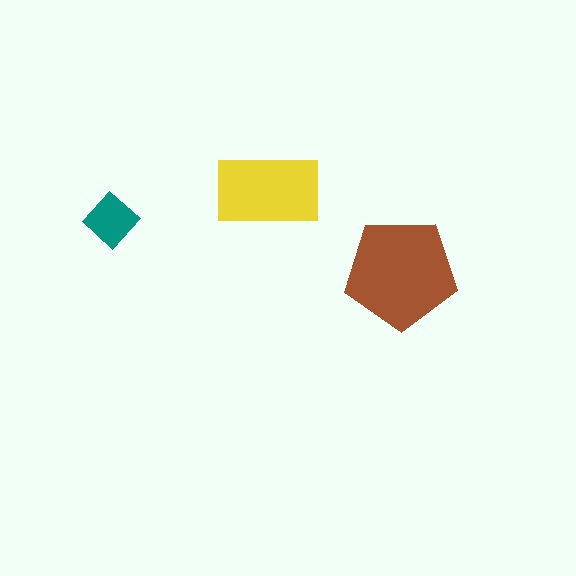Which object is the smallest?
The teal diamond.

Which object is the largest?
The brown pentagon.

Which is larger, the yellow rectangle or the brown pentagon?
The brown pentagon.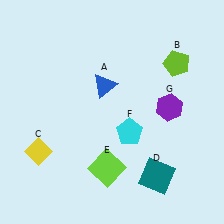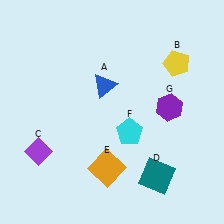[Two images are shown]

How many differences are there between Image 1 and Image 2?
There are 3 differences between the two images.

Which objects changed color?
B changed from lime to yellow. C changed from yellow to purple. E changed from lime to orange.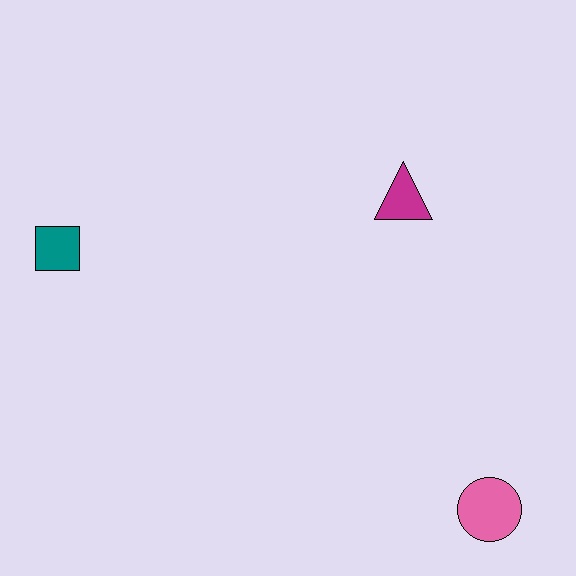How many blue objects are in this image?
There are no blue objects.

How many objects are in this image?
There are 3 objects.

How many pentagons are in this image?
There are no pentagons.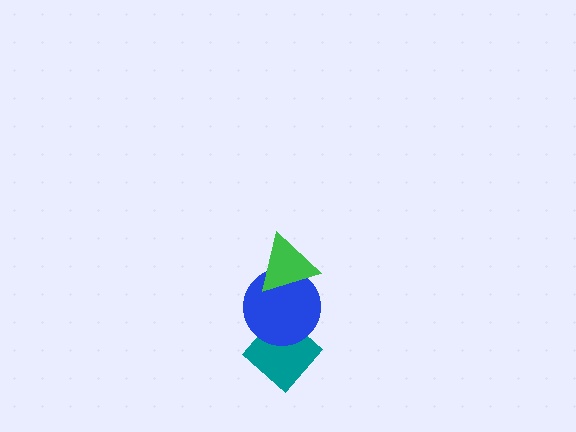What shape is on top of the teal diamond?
The blue circle is on top of the teal diamond.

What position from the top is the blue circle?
The blue circle is 2nd from the top.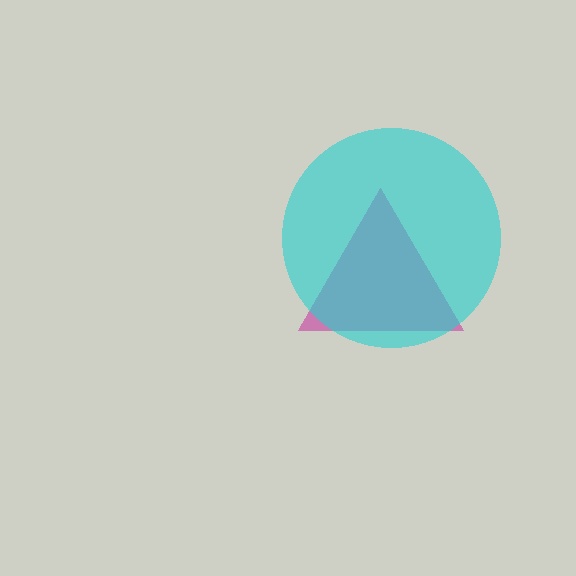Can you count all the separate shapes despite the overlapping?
Yes, there are 2 separate shapes.